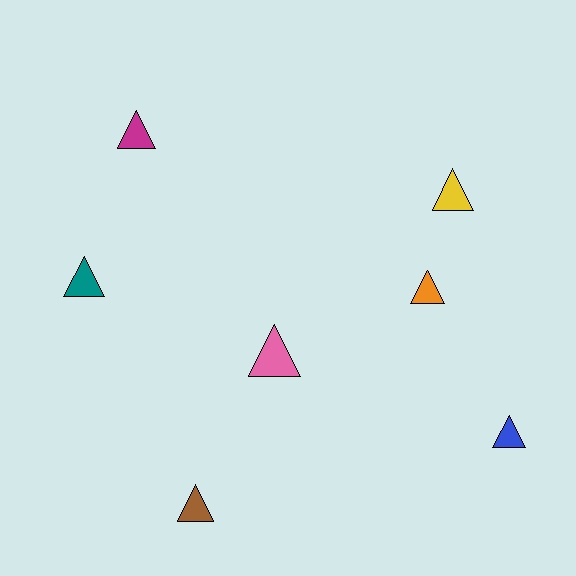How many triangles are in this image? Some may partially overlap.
There are 7 triangles.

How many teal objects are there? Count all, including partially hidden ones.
There is 1 teal object.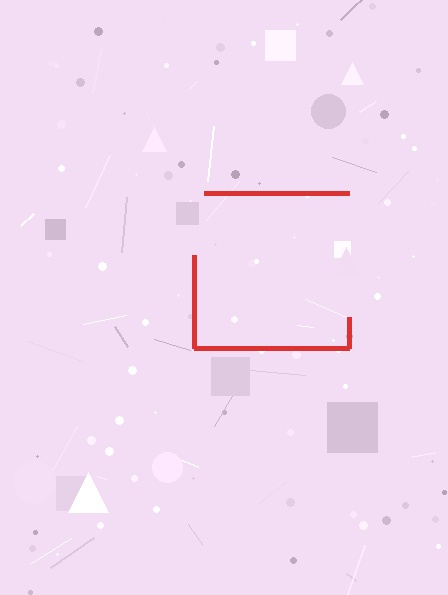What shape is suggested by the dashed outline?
The dashed outline suggests a square.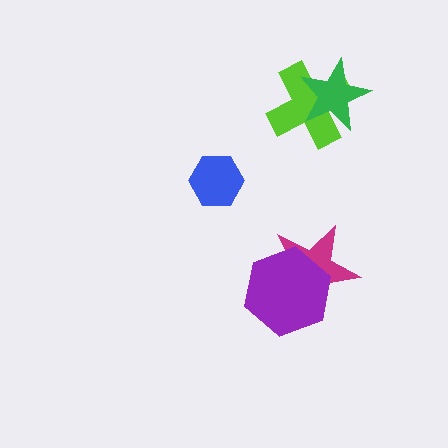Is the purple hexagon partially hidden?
No, no other shape covers it.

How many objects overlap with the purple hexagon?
1 object overlaps with the purple hexagon.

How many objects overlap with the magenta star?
1 object overlaps with the magenta star.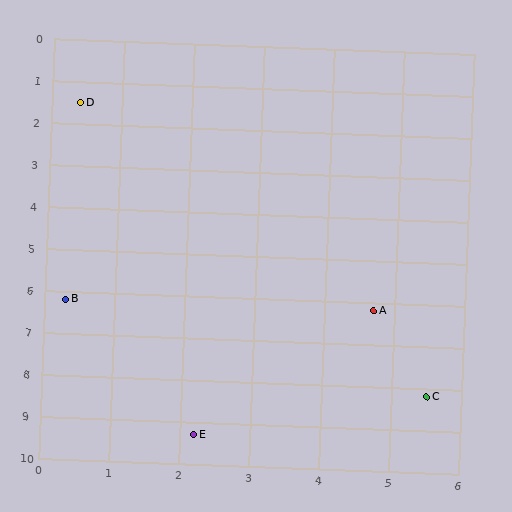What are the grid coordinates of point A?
Point A is at approximately (4.7, 6.2).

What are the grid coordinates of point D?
Point D is at approximately (0.4, 1.5).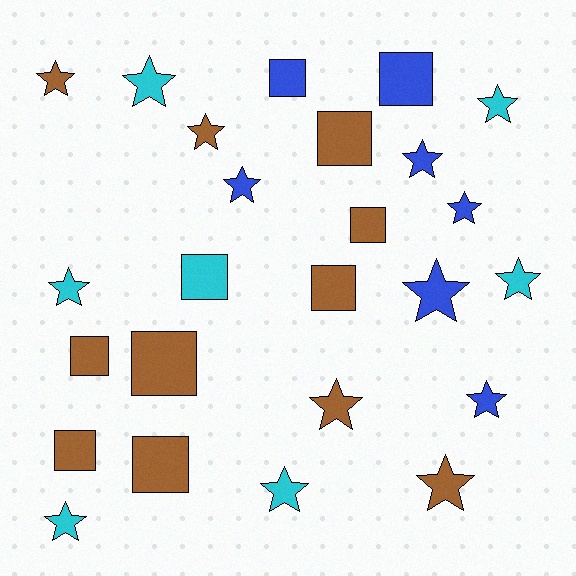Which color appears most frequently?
Brown, with 11 objects.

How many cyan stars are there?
There are 6 cyan stars.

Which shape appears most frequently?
Star, with 15 objects.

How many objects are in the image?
There are 25 objects.